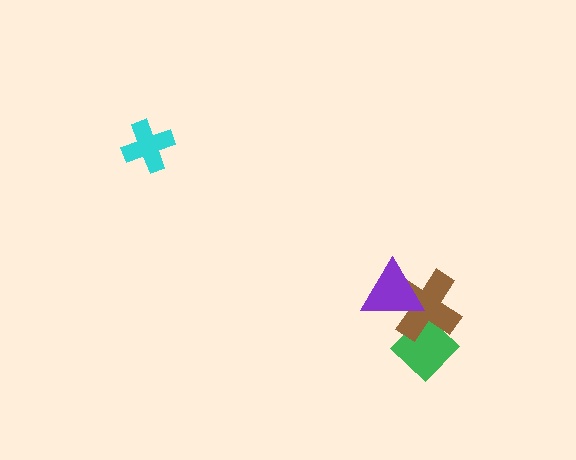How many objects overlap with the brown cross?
2 objects overlap with the brown cross.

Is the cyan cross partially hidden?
No, no other shape covers it.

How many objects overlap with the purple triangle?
2 objects overlap with the purple triangle.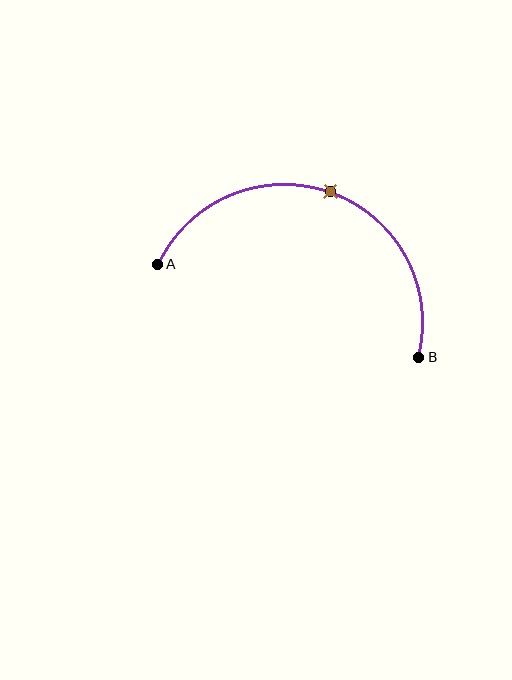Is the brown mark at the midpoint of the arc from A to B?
Yes. The brown mark lies on the arc at equal arc-length from both A and B — it is the arc midpoint.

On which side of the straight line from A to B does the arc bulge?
The arc bulges above the straight line connecting A and B.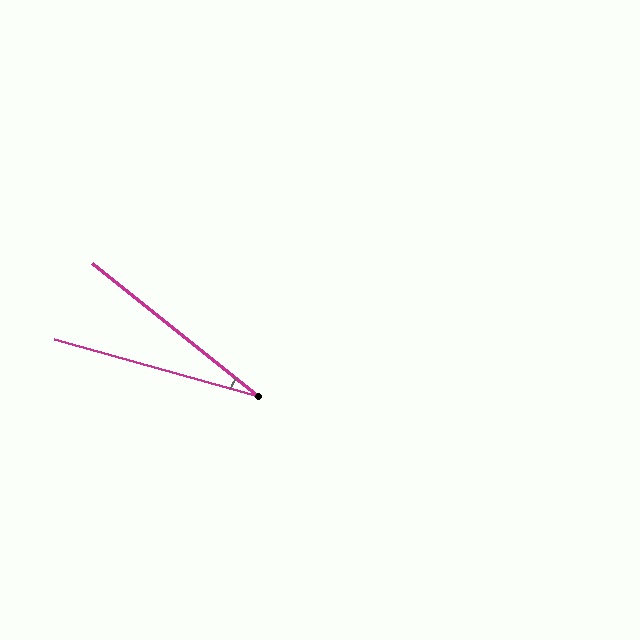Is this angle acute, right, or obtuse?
It is acute.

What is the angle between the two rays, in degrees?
Approximately 23 degrees.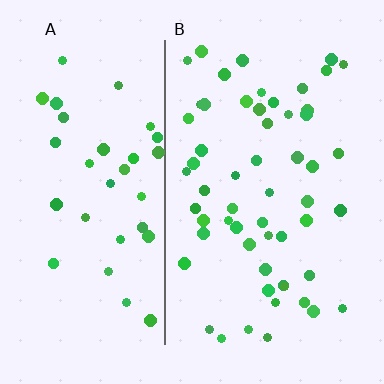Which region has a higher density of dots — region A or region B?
B (the right).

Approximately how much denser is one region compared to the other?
Approximately 1.6× — region B over region A.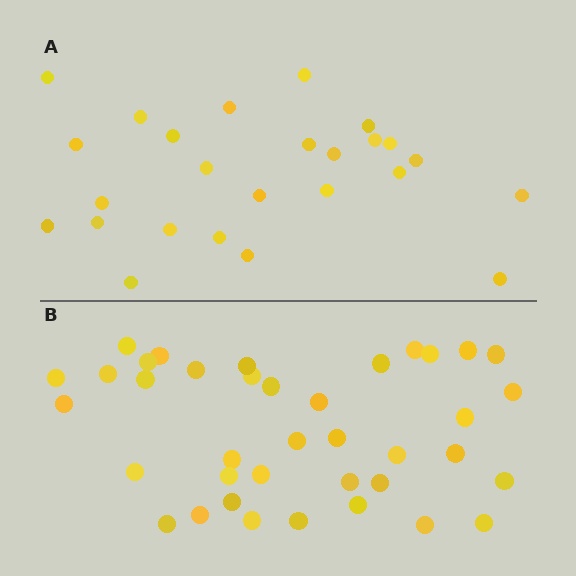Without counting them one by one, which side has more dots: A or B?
Region B (the bottom region) has more dots.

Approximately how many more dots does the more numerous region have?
Region B has approximately 15 more dots than region A.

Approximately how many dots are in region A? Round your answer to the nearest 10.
About 20 dots. (The exact count is 25, which rounds to 20.)